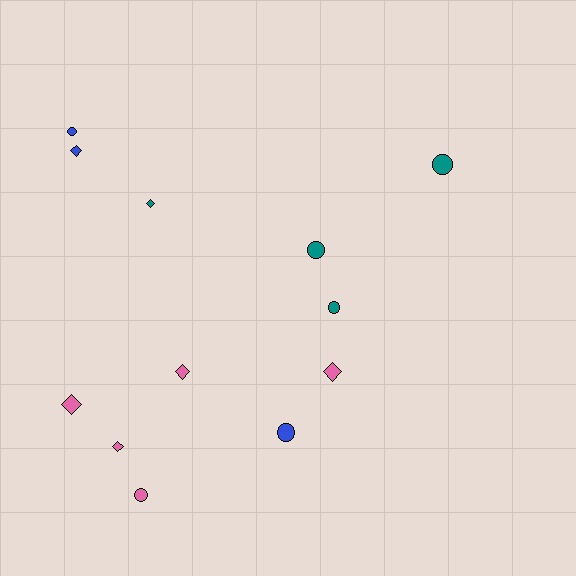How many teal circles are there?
There are 3 teal circles.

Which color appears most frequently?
Pink, with 5 objects.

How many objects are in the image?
There are 12 objects.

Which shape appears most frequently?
Diamond, with 6 objects.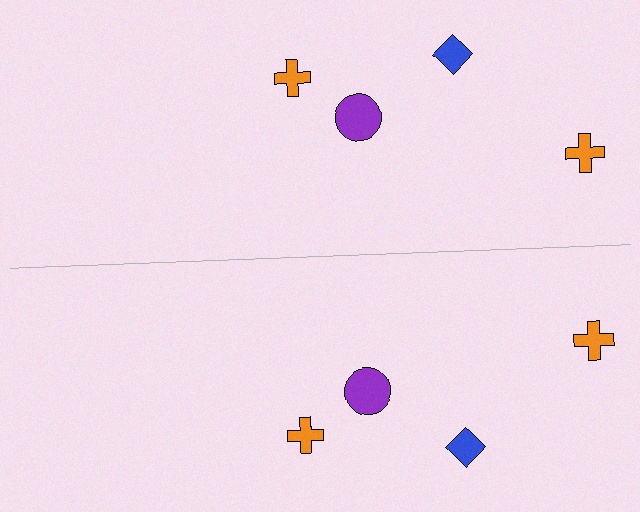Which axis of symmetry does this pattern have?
The pattern has a horizontal axis of symmetry running through the center of the image.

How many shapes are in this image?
There are 8 shapes in this image.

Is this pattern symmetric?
Yes, this pattern has bilateral (reflection) symmetry.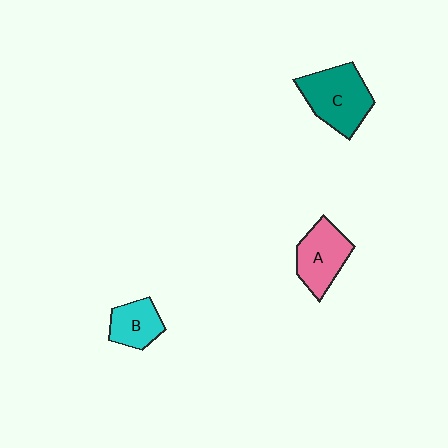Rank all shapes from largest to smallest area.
From largest to smallest: C (teal), A (pink), B (cyan).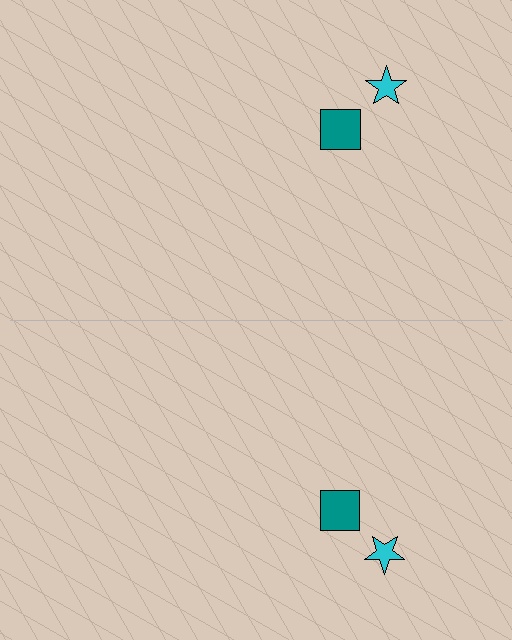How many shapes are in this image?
There are 4 shapes in this image.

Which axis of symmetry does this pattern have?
The pattern has a horizontal axis of symmetry running through the center of the image.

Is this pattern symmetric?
Yes, this pattern has bilateral (reflection) symmetry.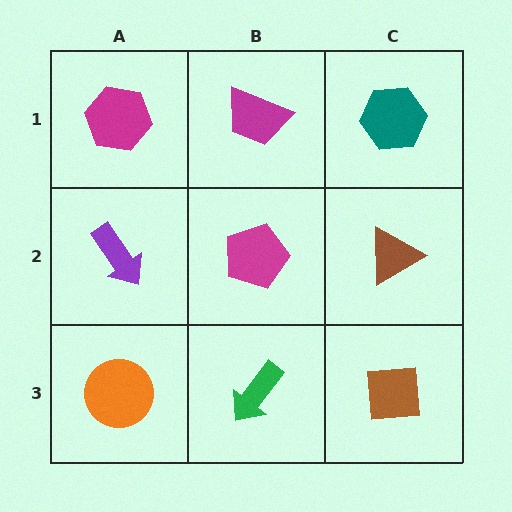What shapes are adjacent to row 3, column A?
A purple arrow (row 2, column A), a green arrow (row 3, column B).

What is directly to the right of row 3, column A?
A green arrow.